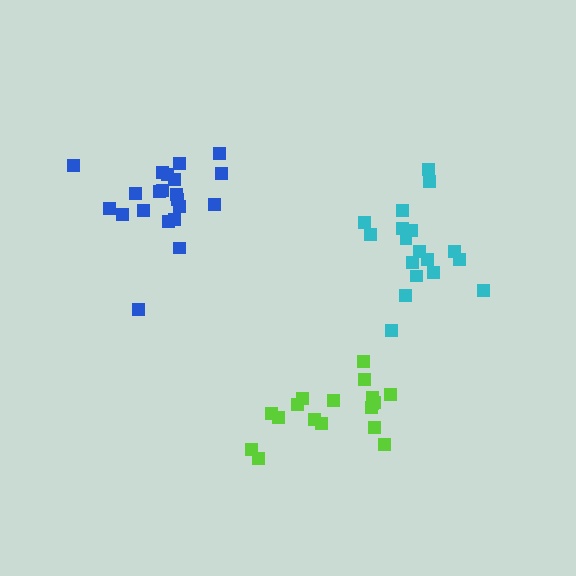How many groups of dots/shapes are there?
There are 3 groups.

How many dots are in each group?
Group 1: 18 dots, Group 2: 18 dots, Group 3: 21 dots (57 total).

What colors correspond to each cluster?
The clusters are colored: lime, cyan, blue.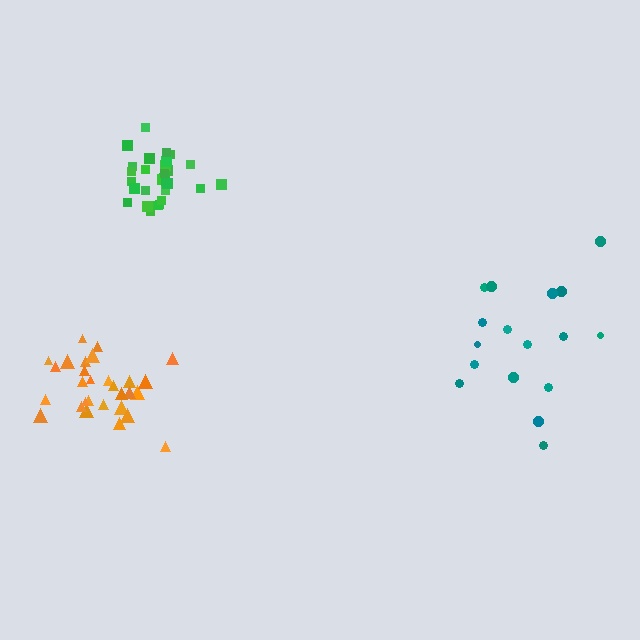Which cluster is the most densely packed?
Green.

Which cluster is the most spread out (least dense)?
Teal.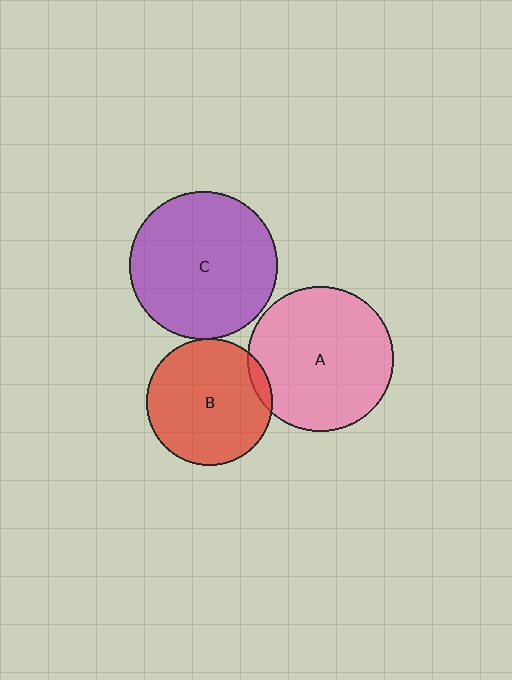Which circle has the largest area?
Circle C (purple).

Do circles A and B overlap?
Yes.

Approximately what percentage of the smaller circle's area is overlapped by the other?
Approximately 5%.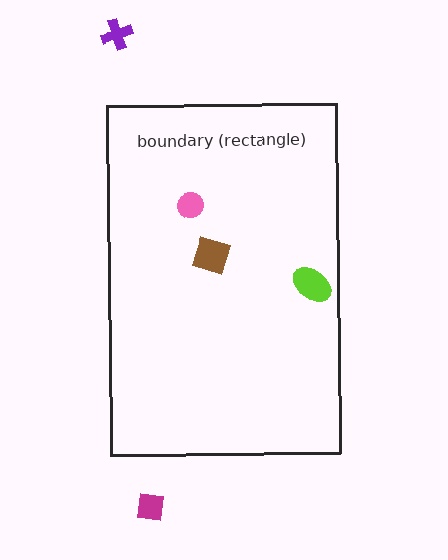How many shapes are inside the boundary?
3 inside, 2 outside.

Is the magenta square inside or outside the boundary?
Outside.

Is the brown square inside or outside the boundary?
Inside.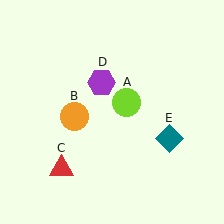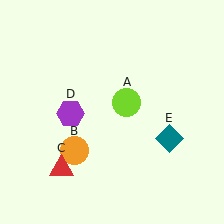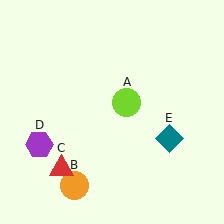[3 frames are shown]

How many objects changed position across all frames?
2 objects changed position: orange circle (object B), purple hexagon (object D).